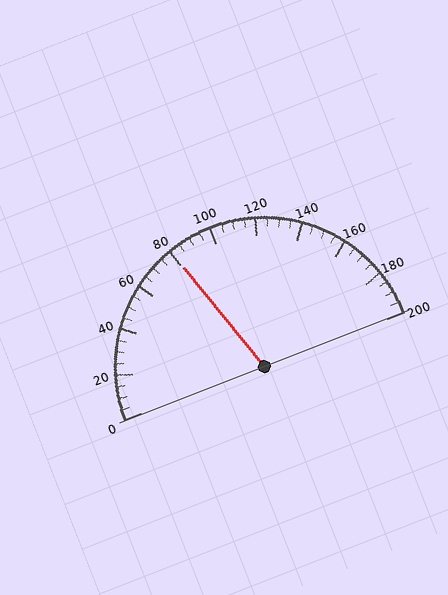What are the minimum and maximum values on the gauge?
The gauge ranges from 0 to 200.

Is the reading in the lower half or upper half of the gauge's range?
The reading is in the lower half of the range (0 to 200).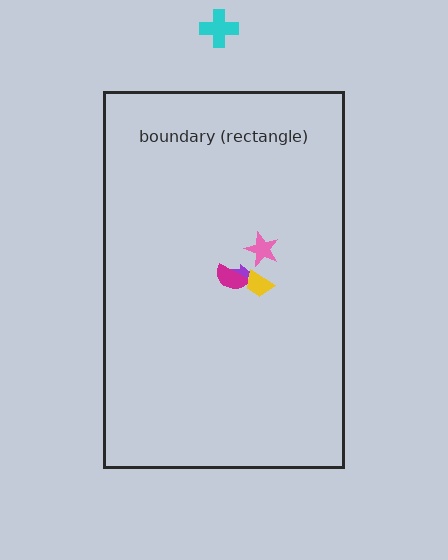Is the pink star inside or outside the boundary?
Inside.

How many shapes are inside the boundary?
4 inside, 1 outside.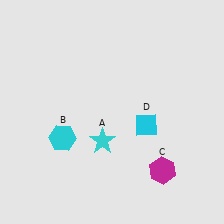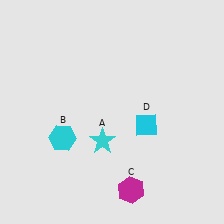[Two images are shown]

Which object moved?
The magenta hexagon (C) moved left.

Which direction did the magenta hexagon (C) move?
The magenta hexagon (C) moved left.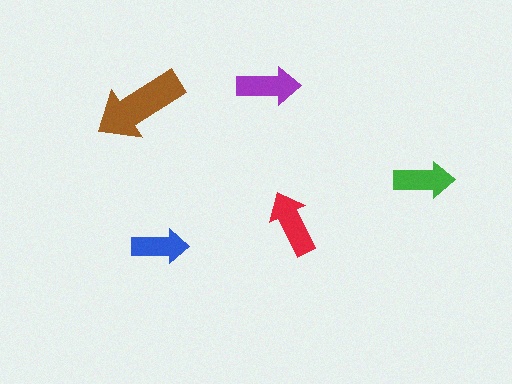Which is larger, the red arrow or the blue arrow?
The red one.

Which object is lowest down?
The blue arrow is bottommost.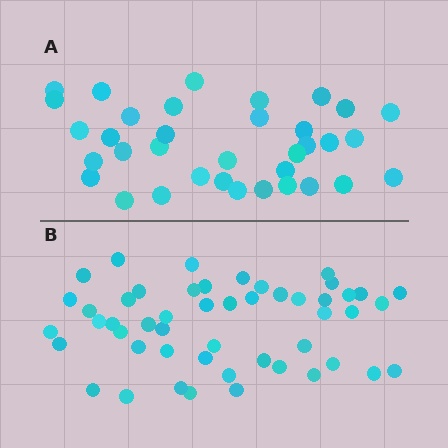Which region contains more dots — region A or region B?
Region B (the bottom region) has more dots.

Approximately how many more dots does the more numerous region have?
Region B has approximately 15 more dots than region A.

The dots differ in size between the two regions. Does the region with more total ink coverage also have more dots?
No. Region A has more total ink coverage because its dots are larger, but region B actually contains more individual dots. Total area can be misleading — the number of items is what matters here.